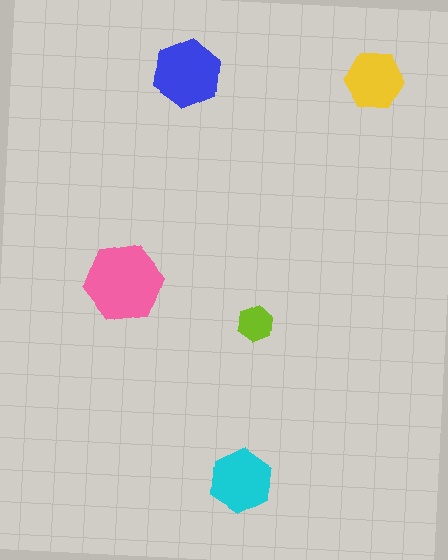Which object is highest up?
The yellow hexagon is topmost.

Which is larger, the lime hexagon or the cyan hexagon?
The cyan one.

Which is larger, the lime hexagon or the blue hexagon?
The blue one.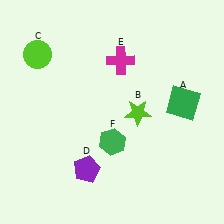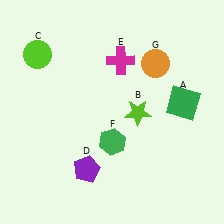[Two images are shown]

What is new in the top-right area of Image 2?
An orange circle (G) was added in the top-right area of Image 2.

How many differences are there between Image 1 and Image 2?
There is 1 difference between the two images.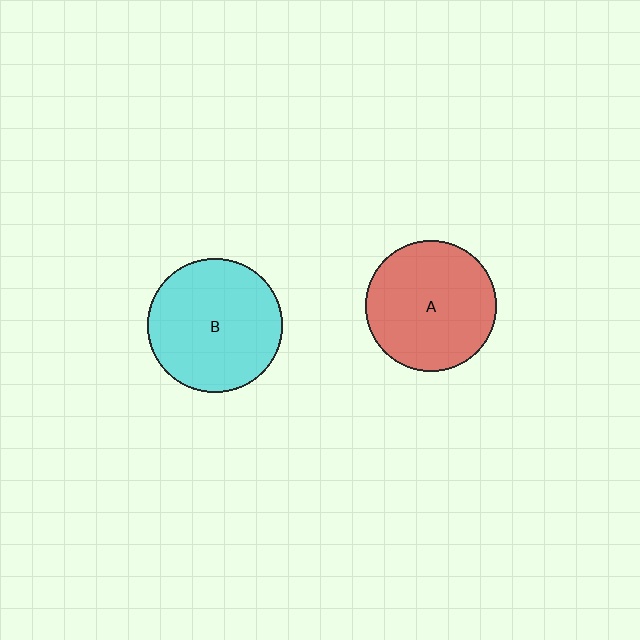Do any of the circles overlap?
No, none of the circles overlap.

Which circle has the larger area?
Circle B (cyan).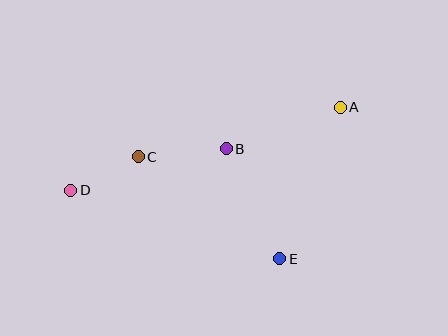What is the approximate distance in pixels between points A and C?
The distance between A and C is approximately 208 pixels.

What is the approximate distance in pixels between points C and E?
The distance between C and E is approximately 175 pixels.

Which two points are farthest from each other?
Points A and D are farthest from each other.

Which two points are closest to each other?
Points C and D are closest to each other.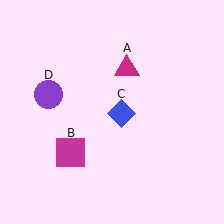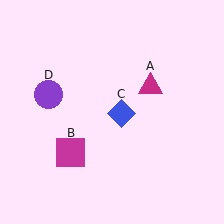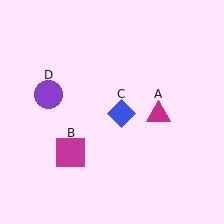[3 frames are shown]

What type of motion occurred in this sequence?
The magenta triangle (object A) rotated clockwise around the center of the scene.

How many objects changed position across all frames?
1 object changed position: magenta triangle (object A).